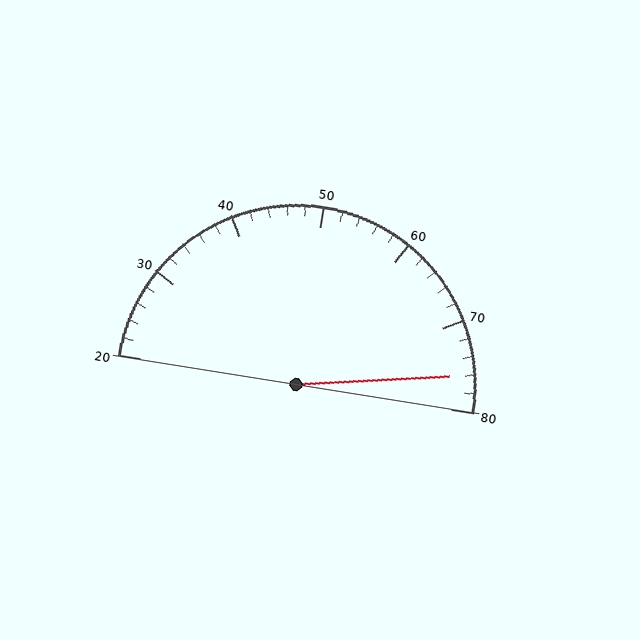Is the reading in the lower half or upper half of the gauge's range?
The reading is in the upper half of the range (20 to 80).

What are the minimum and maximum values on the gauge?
The gauge ranges from 20 to 80.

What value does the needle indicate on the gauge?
The needle indicates approximately 76.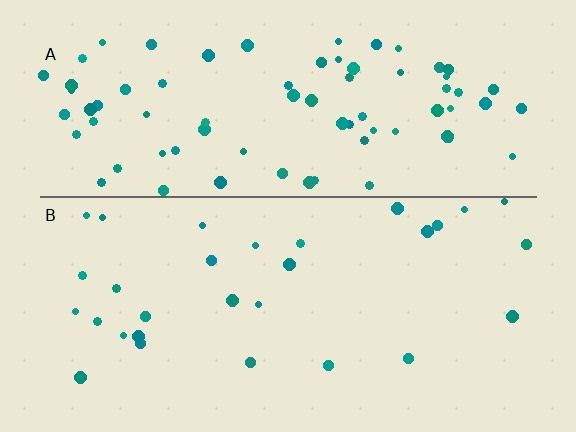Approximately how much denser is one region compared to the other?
Approximately 2.7× — region A over region B.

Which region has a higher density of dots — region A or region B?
A (the top).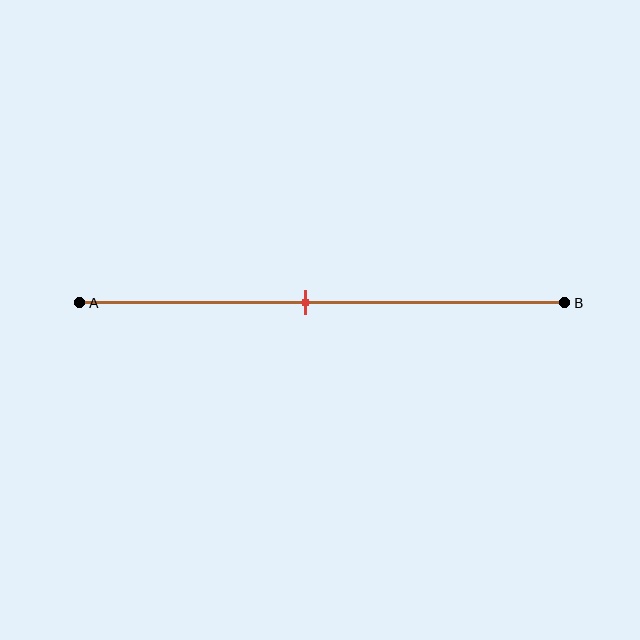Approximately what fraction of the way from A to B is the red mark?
The red mark is approximately 45% of the way from A to B.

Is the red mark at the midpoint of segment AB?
No, the mark is at about 45% from A, not at the 50% midpoint.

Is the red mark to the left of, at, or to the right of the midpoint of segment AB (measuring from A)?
The red mark is to the left of the midpoint of segment AB.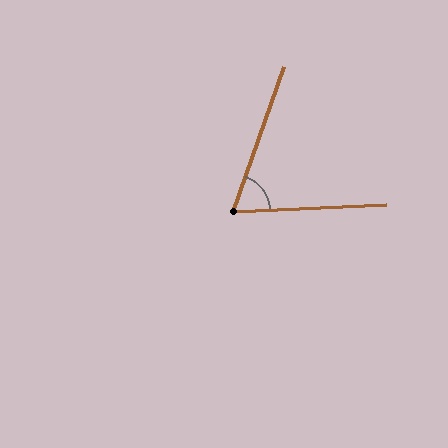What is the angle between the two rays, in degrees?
Approximately 68 degrees.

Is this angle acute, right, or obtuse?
It is acute.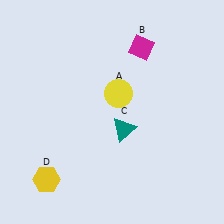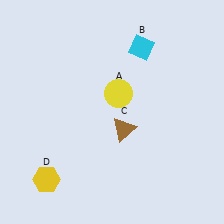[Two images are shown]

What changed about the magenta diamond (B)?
In Image 1, B is magenta. In Image 2, it changed to cyan.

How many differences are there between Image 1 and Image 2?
There are 2 differences between the two images.